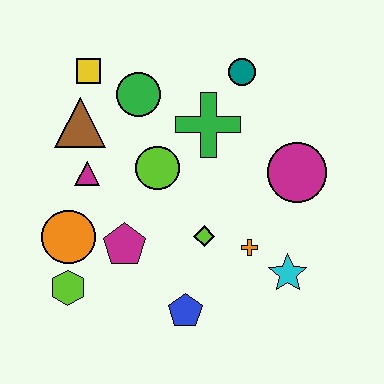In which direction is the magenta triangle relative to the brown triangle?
The magenta triangle is below the brown triangle.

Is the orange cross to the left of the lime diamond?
No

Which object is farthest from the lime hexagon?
The teal circle is farthest from the lime hexagon.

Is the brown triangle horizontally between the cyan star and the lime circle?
No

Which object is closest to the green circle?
The yellow square is closest to the green circle.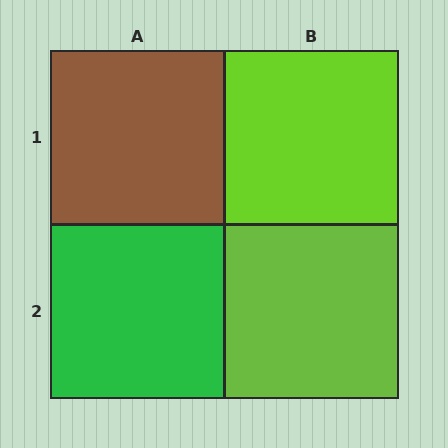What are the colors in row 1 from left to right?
Brown, lime.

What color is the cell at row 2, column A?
Green.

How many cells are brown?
1 cell is brown.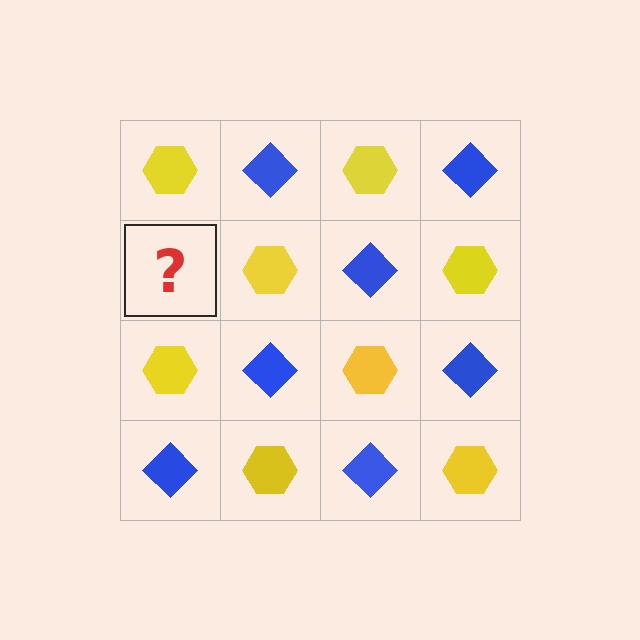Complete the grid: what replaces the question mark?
The question mark should be replaced with a blue diamond.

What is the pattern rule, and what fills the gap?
The rule is that it alternates yellow hexagon and blue diamond in a checkerboard pattern. The gap should be filled with a blue diamond.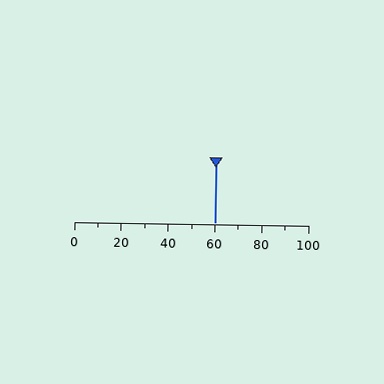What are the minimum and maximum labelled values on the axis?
The axis runs from 0 to 100.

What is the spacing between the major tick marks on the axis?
The major ticks are spaced 20 apart.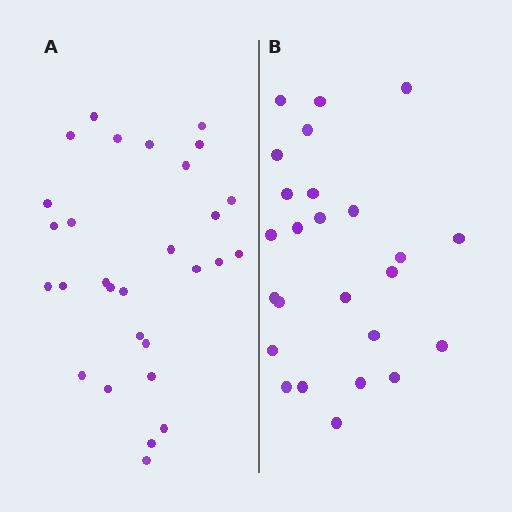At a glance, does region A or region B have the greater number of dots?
Region A (the left region) has more dots.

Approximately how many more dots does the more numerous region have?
Region A has about 4 more dots than region B.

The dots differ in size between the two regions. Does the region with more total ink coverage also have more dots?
No. Region B has more total ink coverage because its dots are larger, but region A actually contains more individual dots. Total area can be misleading — the number of items is what matters here.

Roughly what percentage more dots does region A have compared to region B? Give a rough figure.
About 15% more.